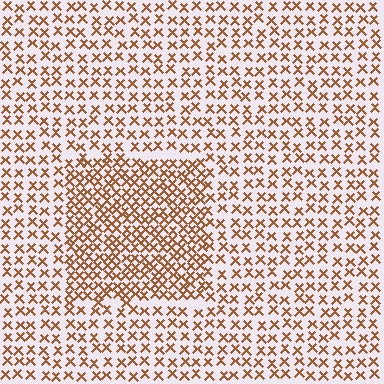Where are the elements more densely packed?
The elements are more densely packed inside the rectangle boundary.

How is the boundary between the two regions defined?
The boundary is defined by a change in element density (approximately 1.8x ratio). All elements are the same color, size, and shape.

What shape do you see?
I see a rectangle.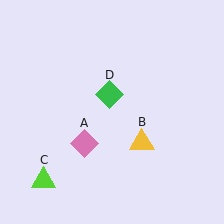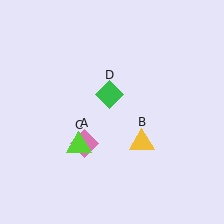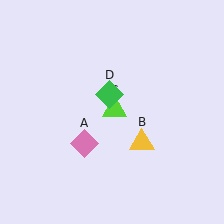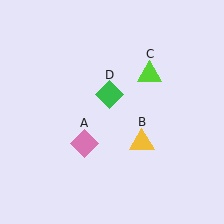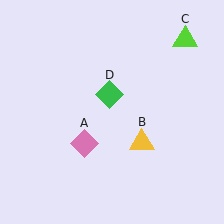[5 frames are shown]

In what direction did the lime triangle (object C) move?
The lime triangle (object C) moved up and to the right.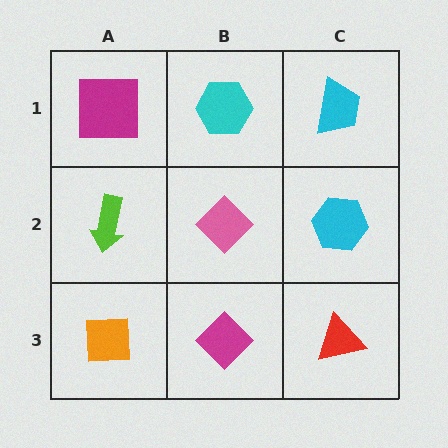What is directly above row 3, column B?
A pink diamond.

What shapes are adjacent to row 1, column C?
A cyan hexagon (row 2, column C), a cyan hexagon (row 1, column B).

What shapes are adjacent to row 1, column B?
A pink diamond (row 2, column B), a magenta square (row 1, column A), a cyan trapezoid (row 1, column C).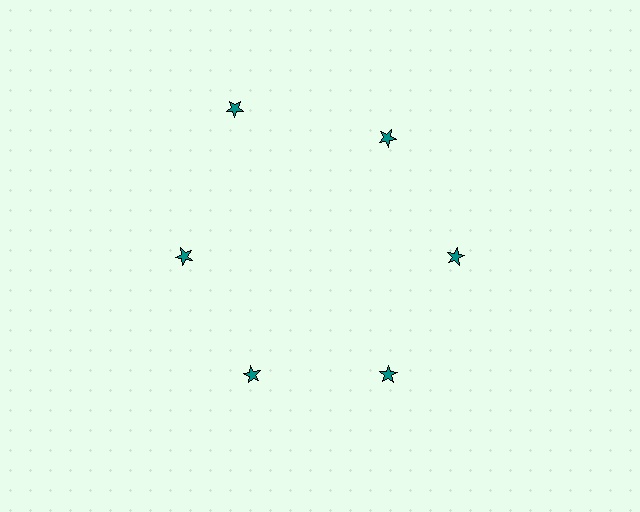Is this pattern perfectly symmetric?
No. The 6 teal stars are arranged in a ring, but one element near the 11 o'clock position is pushed outward from the center, breaking the 6-fold rotational symmetry.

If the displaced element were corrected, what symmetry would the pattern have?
It would have 6-fold rotational symmetry — the pattern would map onto itself every 60 degrees.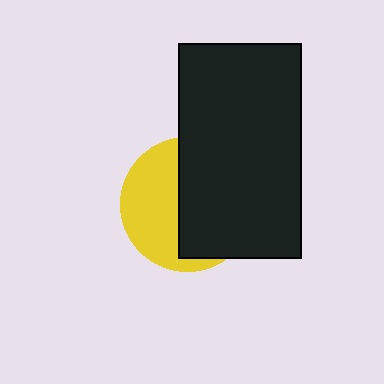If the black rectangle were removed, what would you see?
You would see the complete yellow circle.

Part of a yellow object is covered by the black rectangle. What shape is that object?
It is a circle.